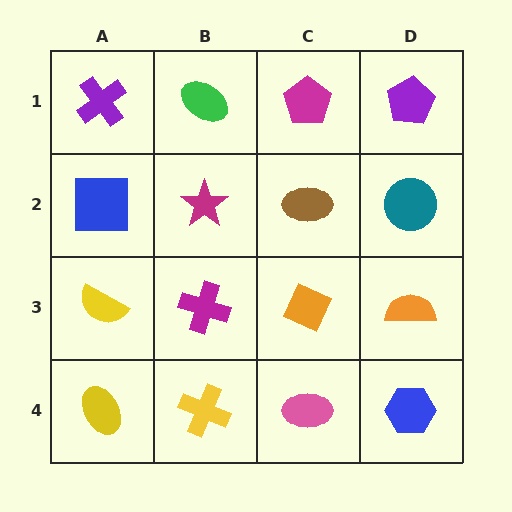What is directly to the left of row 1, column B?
A purple cross.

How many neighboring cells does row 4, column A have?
2.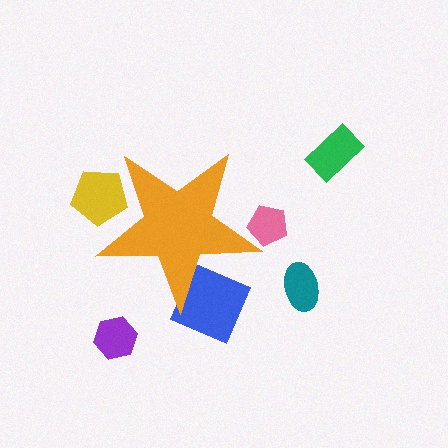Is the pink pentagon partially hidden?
Yes, the pink pentagon is partially hidden behind the orange star.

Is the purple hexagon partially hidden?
No, the purple hexagon is fully visible.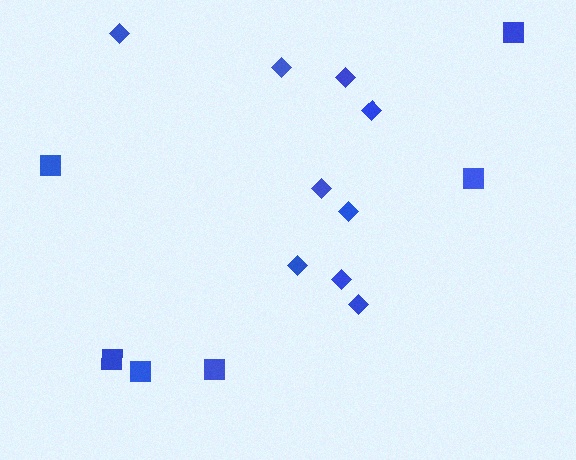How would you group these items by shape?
There are 2 groups: one group of diamonds (9) and one group of squares (6).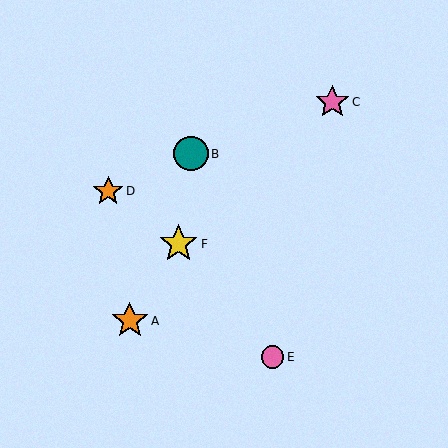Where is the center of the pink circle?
The center of the pink circle is at (272, 357).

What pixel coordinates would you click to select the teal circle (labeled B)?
Click at (191, 154) to select the teal circle B.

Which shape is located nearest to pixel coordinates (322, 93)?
The pink star (labeled C) at (332, 102) is nearest to that location.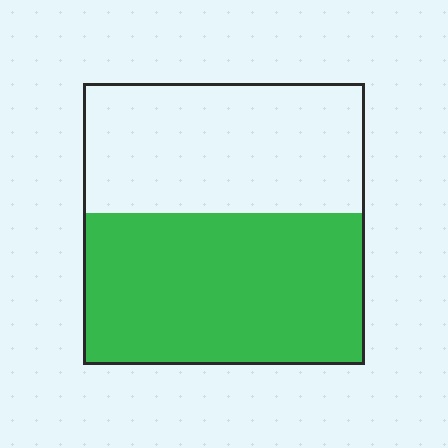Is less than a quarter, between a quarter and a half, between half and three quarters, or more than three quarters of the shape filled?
Between half and three quarters.